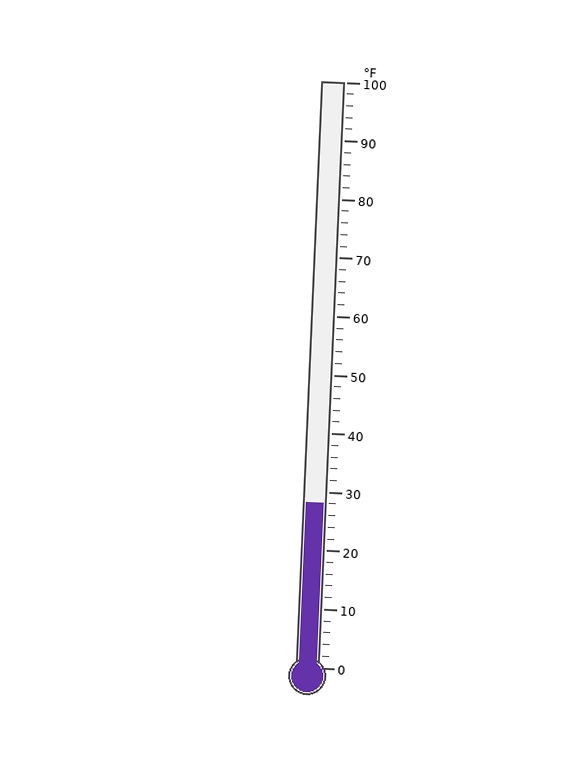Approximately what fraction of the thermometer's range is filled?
The thermometer is filled to approximately 30% of its range.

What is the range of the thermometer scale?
The thermometer scale ranges from 0°F to 100°F.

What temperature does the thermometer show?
The thermometer shows approximately 28°F.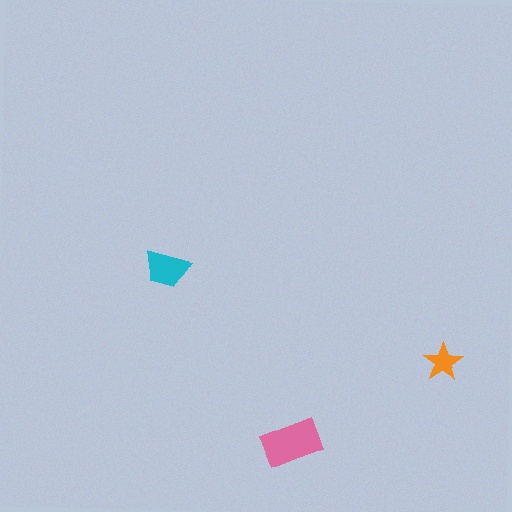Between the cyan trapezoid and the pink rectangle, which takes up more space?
The pink rectangle.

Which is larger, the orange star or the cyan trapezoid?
The cyan trapezoid.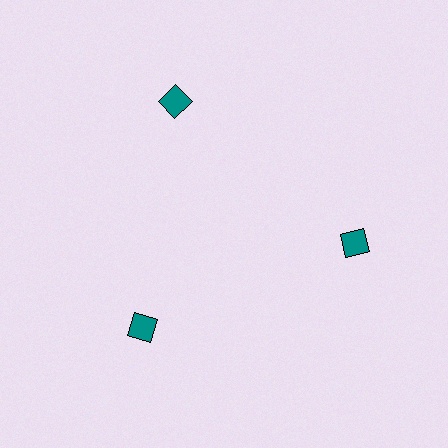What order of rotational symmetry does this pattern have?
This pattern has 3-fold rotational symmetry.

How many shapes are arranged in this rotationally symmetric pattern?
There are 3 shapes, arranged in 3 groups of 1.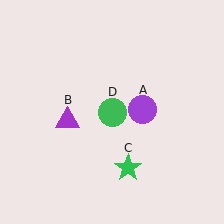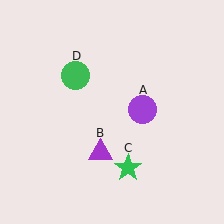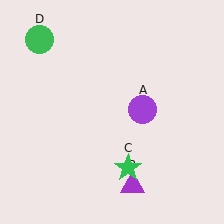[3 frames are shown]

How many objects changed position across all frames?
2 objects changed position: purple triangle (object B), green circle (object D).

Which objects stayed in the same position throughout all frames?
Purple circle (object A) and green star (object C) remained stationary.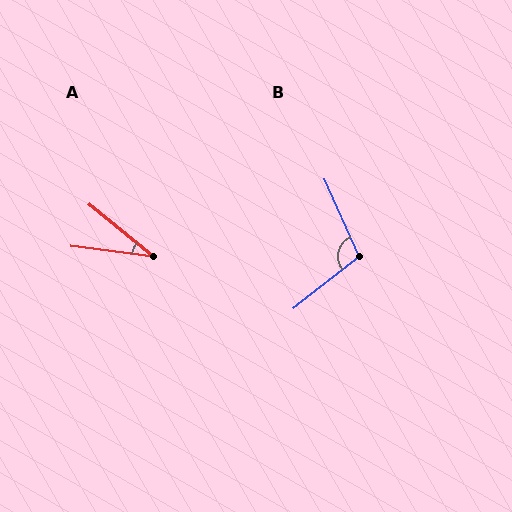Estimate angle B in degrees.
Approximately 105 degrees.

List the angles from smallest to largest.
A (32°), B (105°).